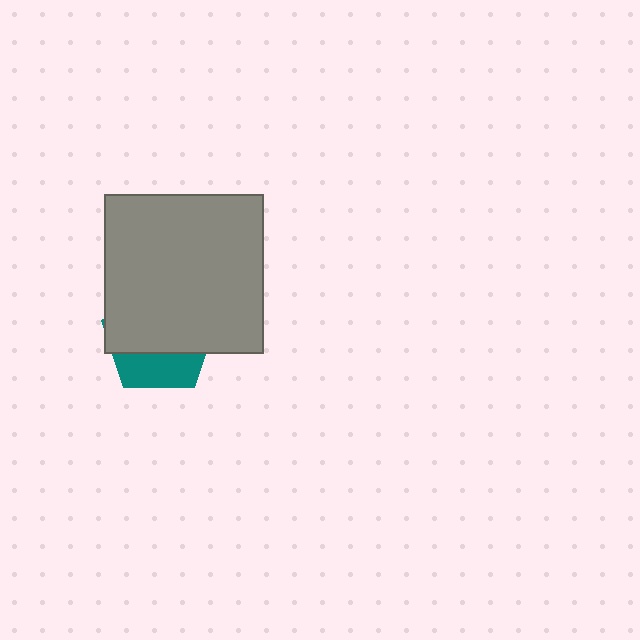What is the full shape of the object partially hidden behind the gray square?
The partially hidden object is a teal pentagon.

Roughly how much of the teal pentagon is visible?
A small part of it is visible (roughly 33%).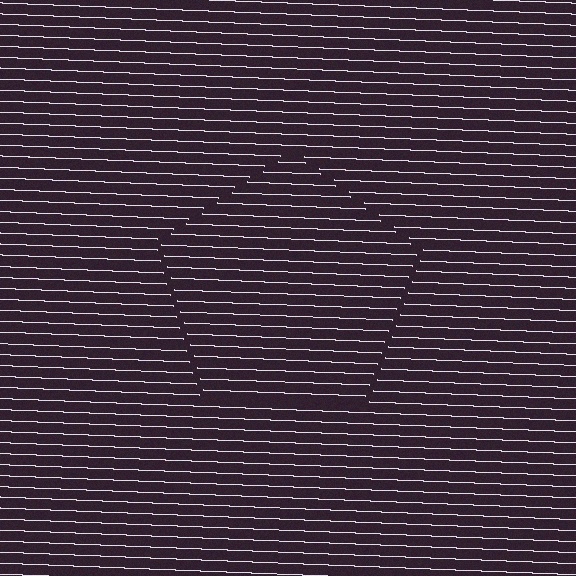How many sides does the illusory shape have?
5 sides — the line-ends trace a pentagon.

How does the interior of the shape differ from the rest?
The interior of the shape contains the same grating, shifted by half a period — the contour is defined by the phase discontinuity where line-ends from the inner and outer gratings abut.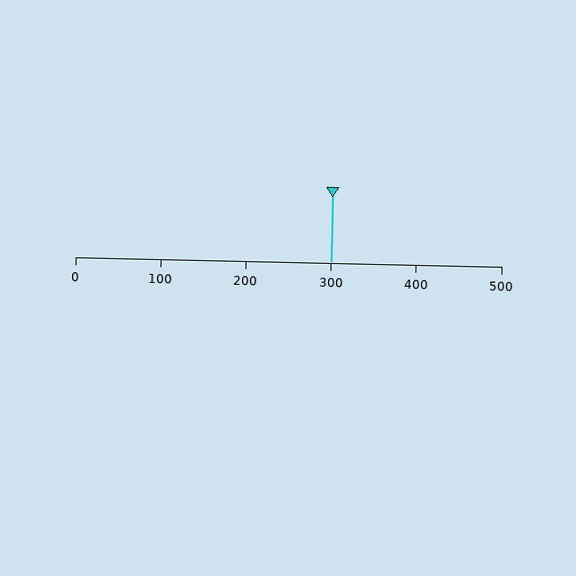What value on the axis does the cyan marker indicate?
The marker indicates approximately 300.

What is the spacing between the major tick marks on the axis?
The major ticks are spaced 100 apart.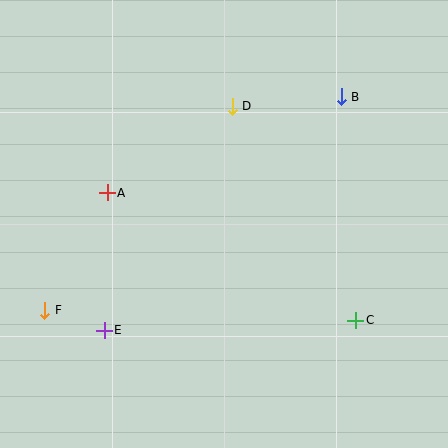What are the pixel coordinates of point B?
Point B is at (341, 97).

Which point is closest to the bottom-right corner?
Point C is closest to the bottom-right corner.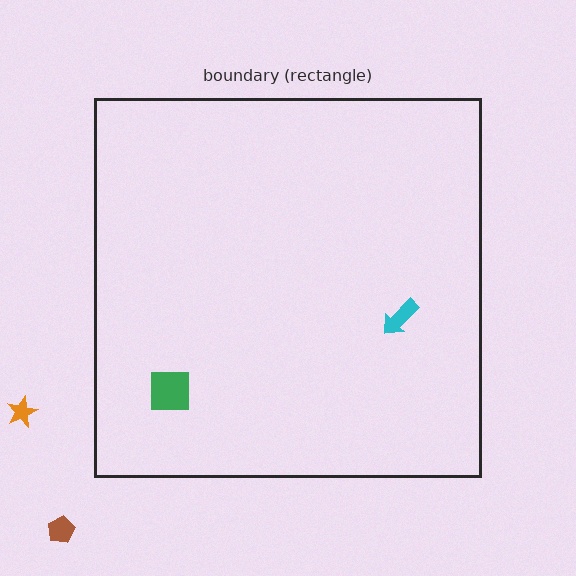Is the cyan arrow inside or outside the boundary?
Inside.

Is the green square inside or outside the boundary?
Inside.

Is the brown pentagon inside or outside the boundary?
Outside.